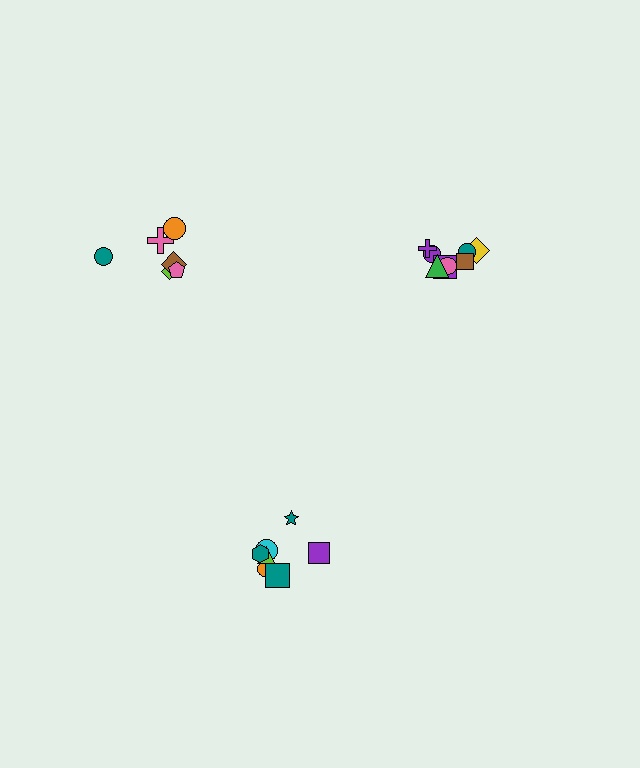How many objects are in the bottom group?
There are 7 objects.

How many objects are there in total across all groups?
There are 21 objects.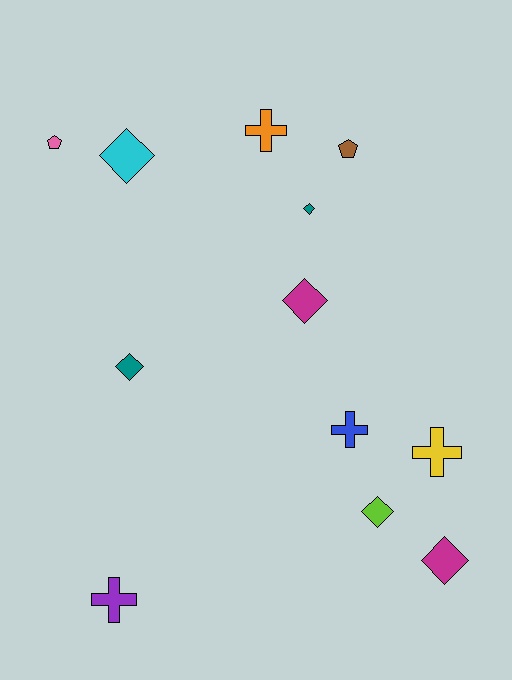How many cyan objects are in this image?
There is 1 cyan object.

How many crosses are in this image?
There are 4 crosses.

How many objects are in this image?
There are 12 objects.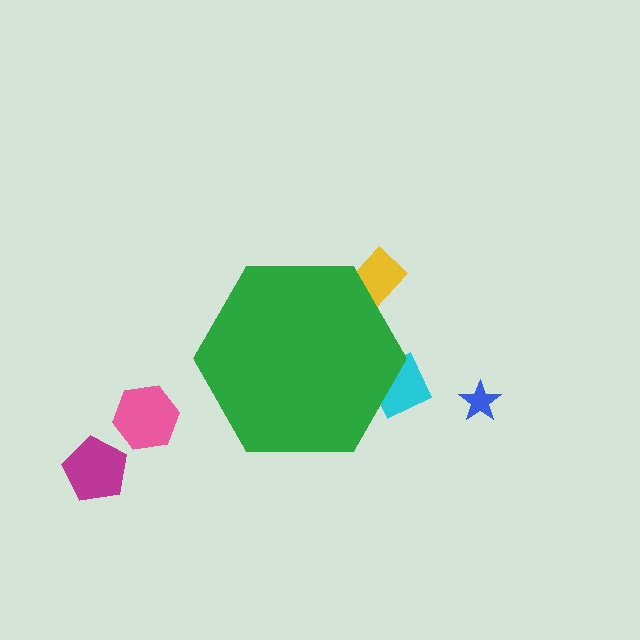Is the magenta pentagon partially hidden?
No, the magenta pentagon is fully visible.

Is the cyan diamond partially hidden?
Yes, the cyan diamond is partially hidden behind the green hexagon.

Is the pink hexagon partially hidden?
No, the pink hexagon is fully visible.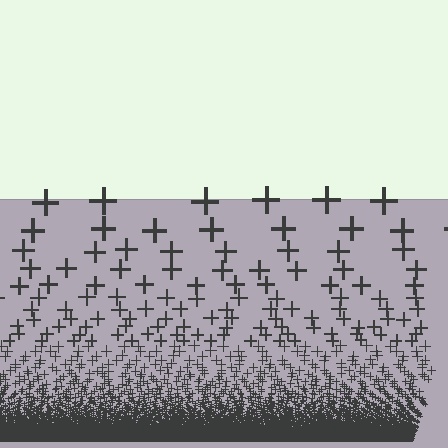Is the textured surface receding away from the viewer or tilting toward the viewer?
The surface appears to tilt toward the viewer. Texture elements get larger and sparser toward the top.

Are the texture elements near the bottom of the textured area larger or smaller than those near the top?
Smaller. The gradient is inverted — elements near the bottom are smaller and denser.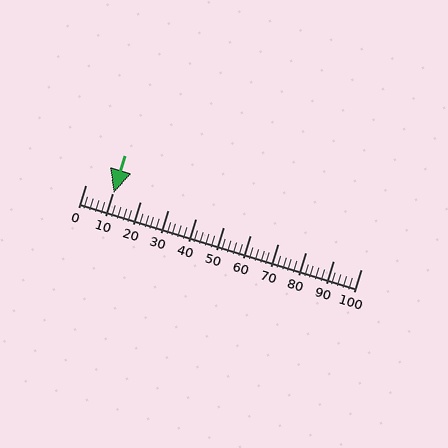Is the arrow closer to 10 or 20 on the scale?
The arrow is closer to 10.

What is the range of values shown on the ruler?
The ruler shows values from 0 to 100.